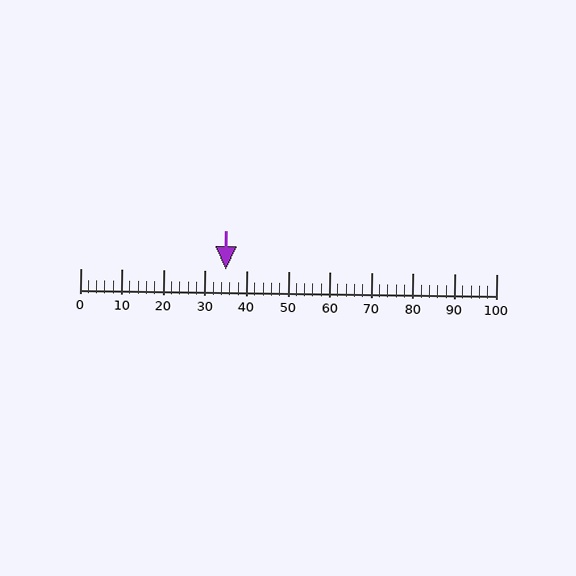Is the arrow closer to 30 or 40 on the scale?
The arrow is closer to 40.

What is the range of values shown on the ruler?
The ruler shows values from 0 to 100.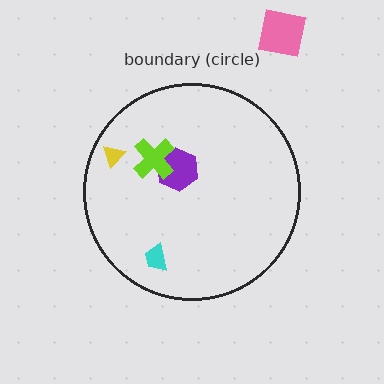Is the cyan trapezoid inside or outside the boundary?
Inside.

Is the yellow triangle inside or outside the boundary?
Inside.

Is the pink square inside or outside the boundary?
Outside.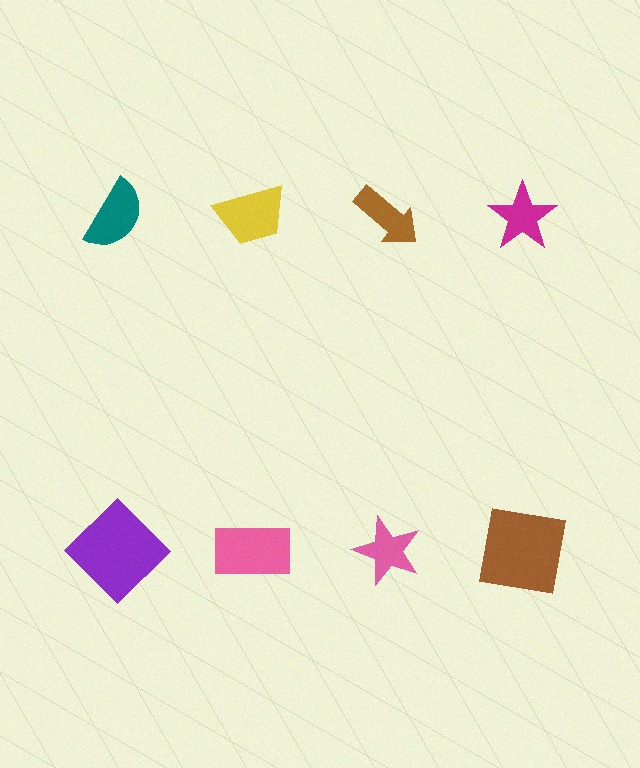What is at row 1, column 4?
A magenta star.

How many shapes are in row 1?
4 shapes.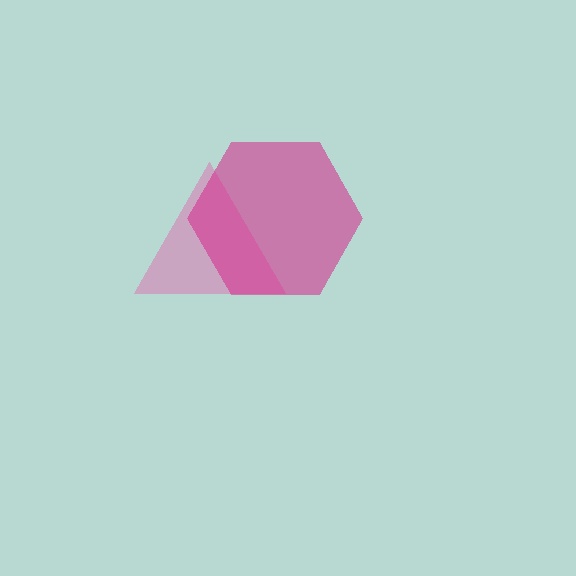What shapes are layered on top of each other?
The layered shapes are: a pink triangle, a magenta hexagon.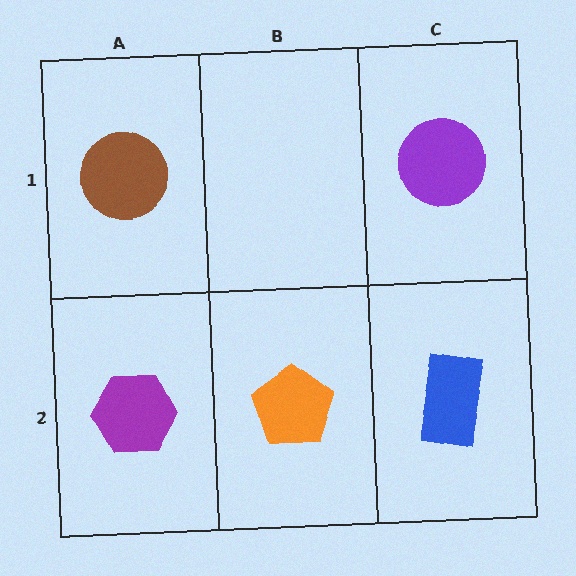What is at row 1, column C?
A purple circle.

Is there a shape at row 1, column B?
No, that cell is empty.